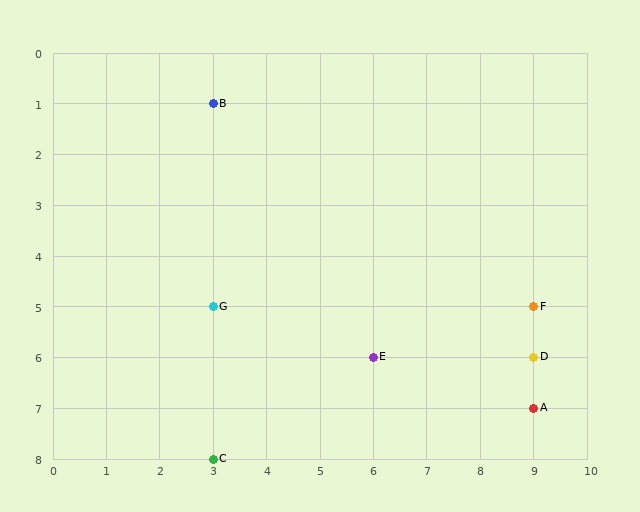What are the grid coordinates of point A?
Point A is at grid coordinates (9, 7).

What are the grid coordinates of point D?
Point D is at grid coordinates (9, 6).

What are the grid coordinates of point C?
Point C is at grid coordinates (3, 8).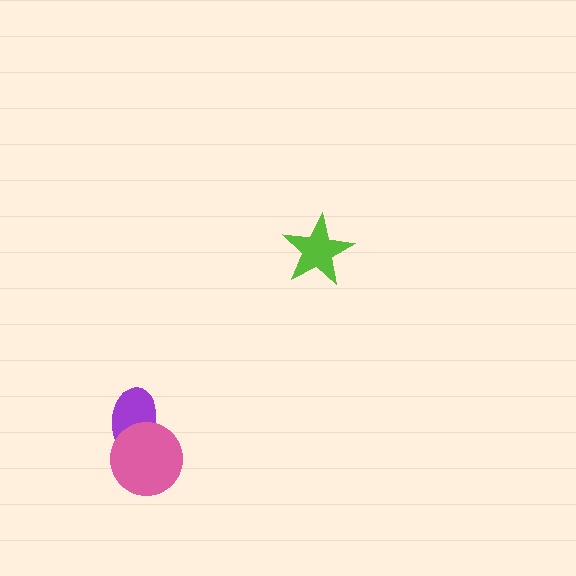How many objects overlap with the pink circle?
1 object overlaps with the pink circle.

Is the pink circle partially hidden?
No, no other shape covers it.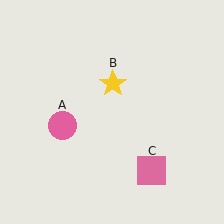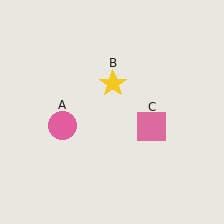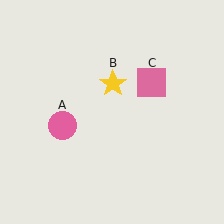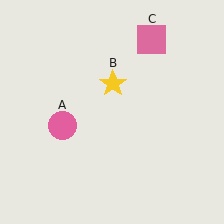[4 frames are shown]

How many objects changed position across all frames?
1 object changed position: pink square (object C).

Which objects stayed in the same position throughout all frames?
Pink circle (object A) and yellow star (object B) remained stationary.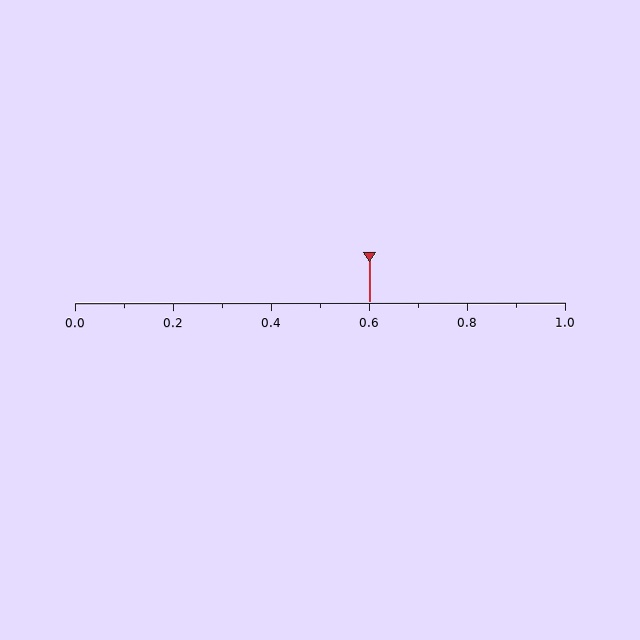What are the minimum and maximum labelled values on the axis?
The axis runs from 0.0 to 1.0.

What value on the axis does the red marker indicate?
The marker indicates approximately 0.6.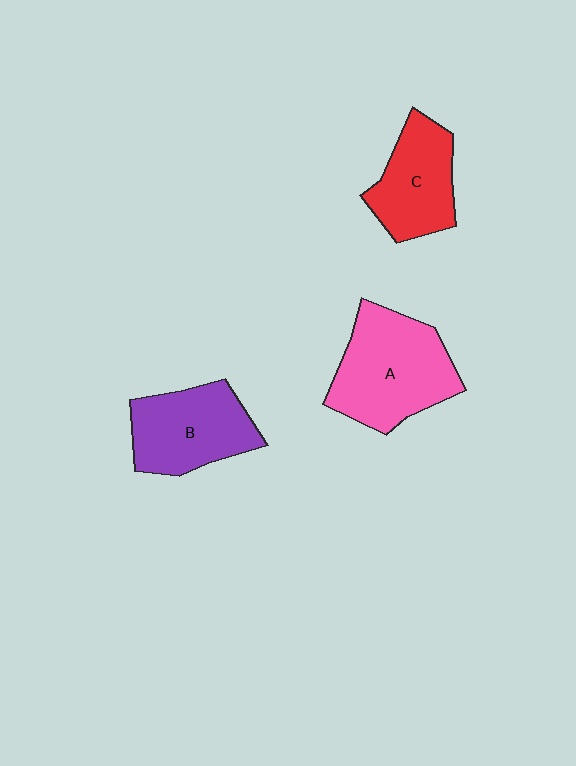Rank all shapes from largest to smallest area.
From largest to smallest: A (pink), B (purple), C (red).